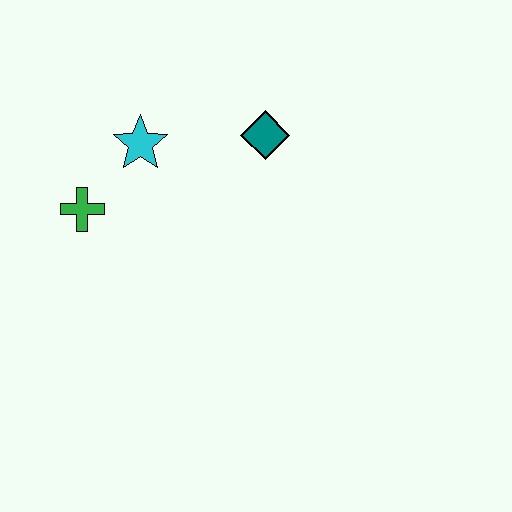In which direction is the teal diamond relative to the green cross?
The teal diamond is to the right of the green cross.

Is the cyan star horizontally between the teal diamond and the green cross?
Yes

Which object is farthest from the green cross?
The teal diamond is farthest from the green cross.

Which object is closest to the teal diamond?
The cyan star is closest to the teal diamond.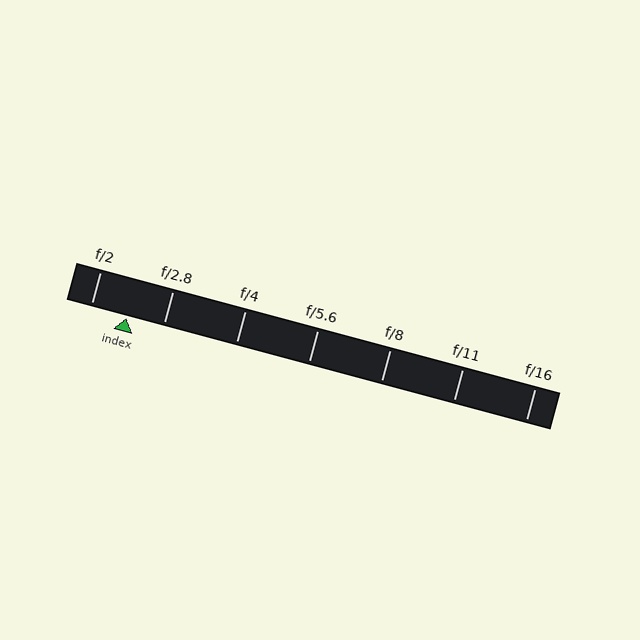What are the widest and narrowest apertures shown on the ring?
The widest aperture shown is f/2 and the narrowest is f/16.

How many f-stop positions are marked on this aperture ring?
There are 7 f-stop positions marked.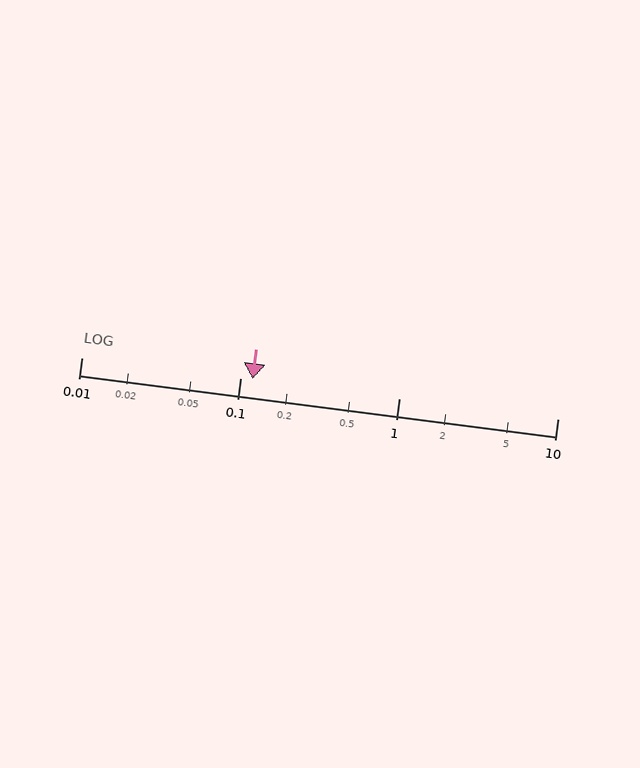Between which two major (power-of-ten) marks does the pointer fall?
The pointer is between 0.1 and 1.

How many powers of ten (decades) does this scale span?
The scale spans 3 decades, from 0.01 to 10.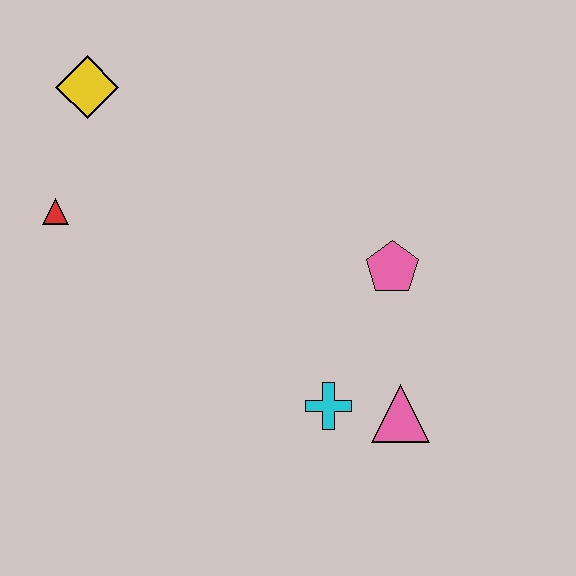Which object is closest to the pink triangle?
The cyan cross is closest to the pink triangle.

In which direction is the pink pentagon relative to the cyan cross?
The pink pentagon is above the cyan cross.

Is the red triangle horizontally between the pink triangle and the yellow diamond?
No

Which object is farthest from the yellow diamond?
The pink triangle is farthest from the yellow diamond.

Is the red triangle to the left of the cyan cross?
Yes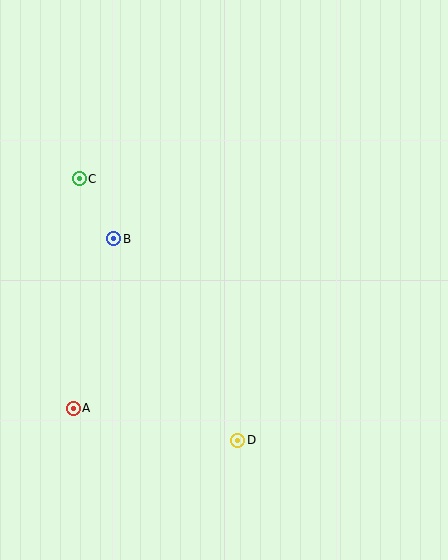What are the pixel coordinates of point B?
Point B is at (114, 239).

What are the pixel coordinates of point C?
Point C is at (79, 179).